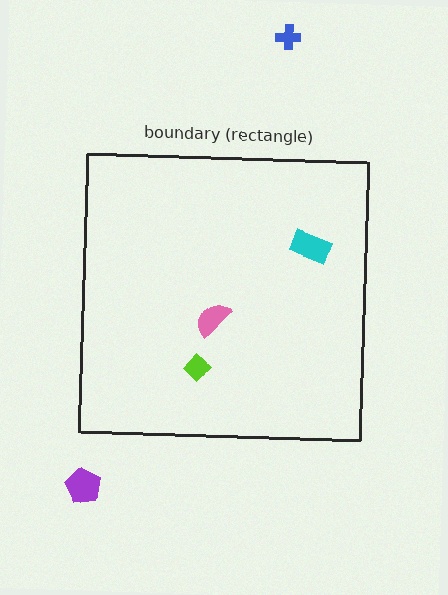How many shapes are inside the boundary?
3 inside, 2 outside.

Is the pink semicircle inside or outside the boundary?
Inside.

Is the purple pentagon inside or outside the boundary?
Outside.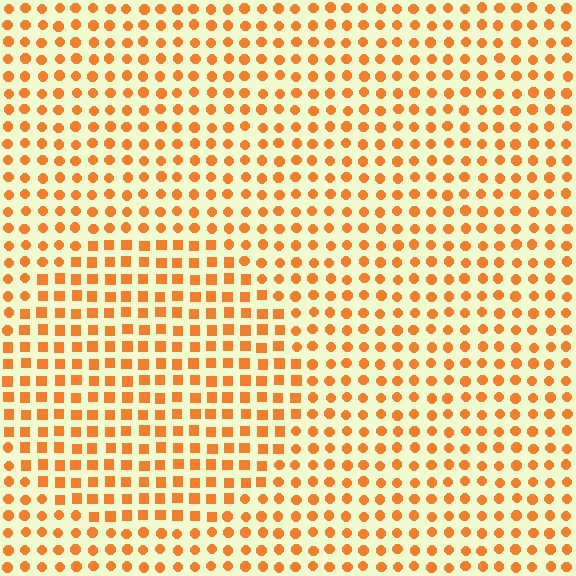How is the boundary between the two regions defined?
The boundary is defined by a change in element shape: squares inside vs. circles outside. All elements share the same color and spacing.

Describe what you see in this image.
The image is filled with small orange elements arranged in a uniform grid. A circle-shaped region contains squares, while the surrounding area contains circles. The boundary is defined purely by the change in element shape.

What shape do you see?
I see a circle.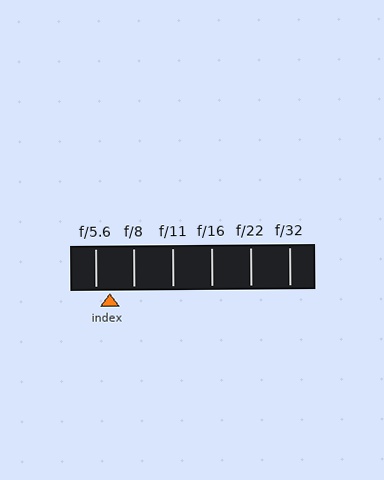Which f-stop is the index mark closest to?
The index mark is closest to f/5.6.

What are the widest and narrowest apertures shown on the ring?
The widest aperture shown is f/5.6 and the narrowest is f/32.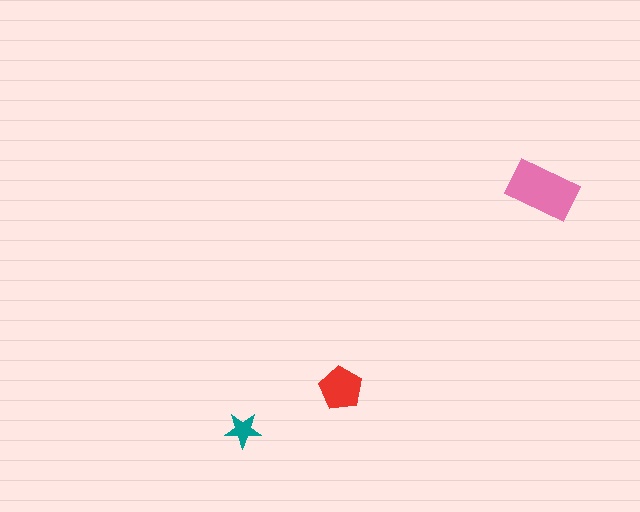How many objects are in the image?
There are 3 objects in the image.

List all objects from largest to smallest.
The pink rectangle, the red pentagon, the teal star.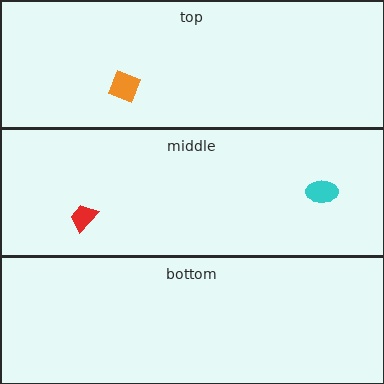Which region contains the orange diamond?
The top region.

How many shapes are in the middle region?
2.